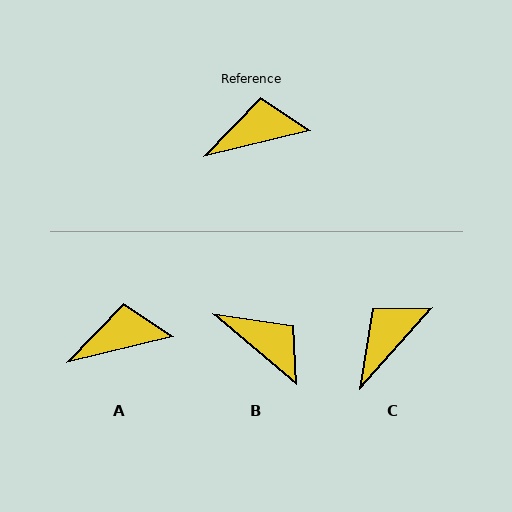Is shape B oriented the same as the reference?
No, it is off by about 54 degrees.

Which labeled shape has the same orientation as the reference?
A.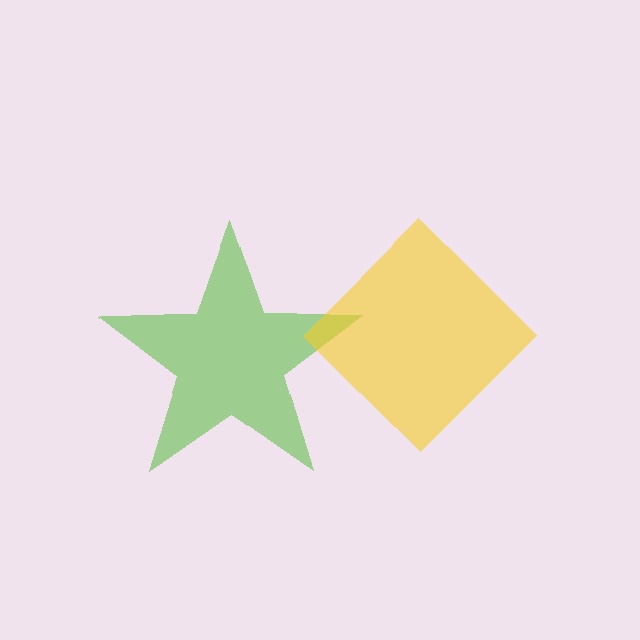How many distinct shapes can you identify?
There are 2 distinct shapes: a lime star, a yellow diamond.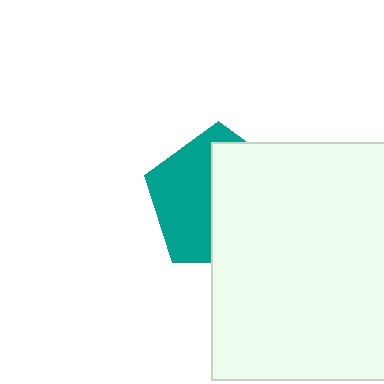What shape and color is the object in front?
The object in front is a white square.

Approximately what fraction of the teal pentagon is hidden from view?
Roughly 54% of the teal pentagon is hidden behind the white square.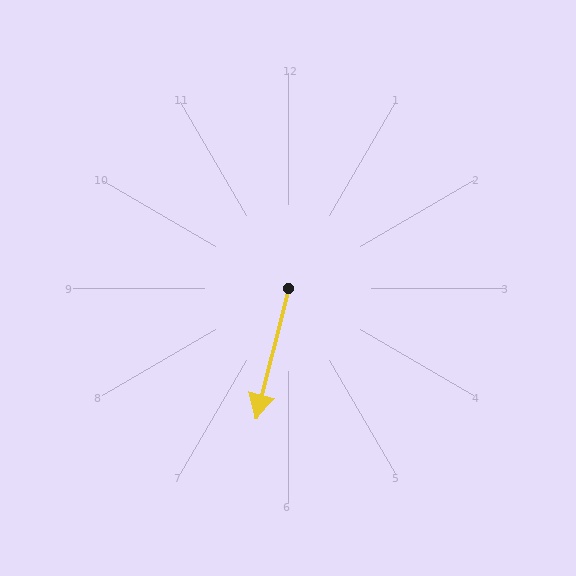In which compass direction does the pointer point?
South.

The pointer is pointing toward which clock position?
Roughly 6 o'clock.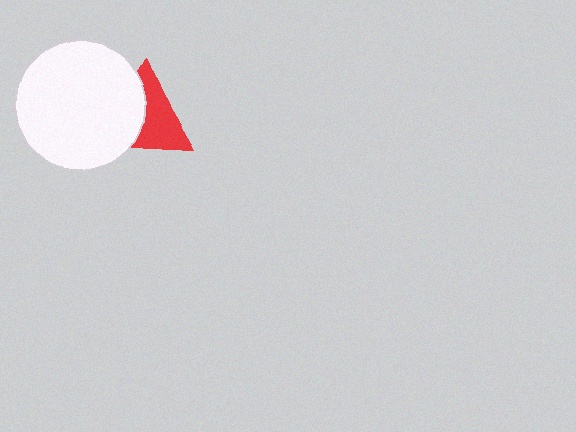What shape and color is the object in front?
The object in front is a white circle.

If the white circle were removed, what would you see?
You would see the complete red triangle.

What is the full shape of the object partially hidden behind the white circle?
The partially hidden object is a red triangle.